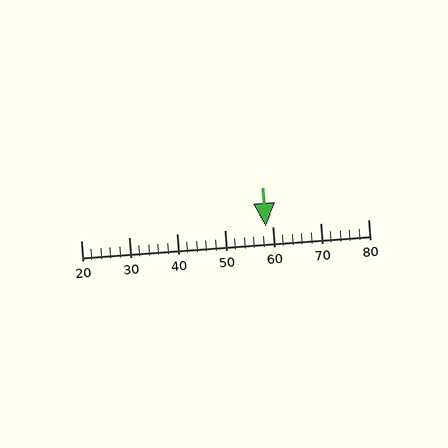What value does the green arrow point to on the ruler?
The green arrow points to approximately 59.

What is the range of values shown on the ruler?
The ruler shows values from 20 to 80.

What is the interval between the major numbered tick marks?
The major tick marks are spaced 10 units apart.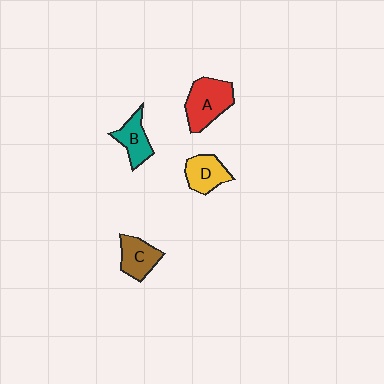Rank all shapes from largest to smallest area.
From largest to smallest: A (red), C (brown), D (yellow), B (teal).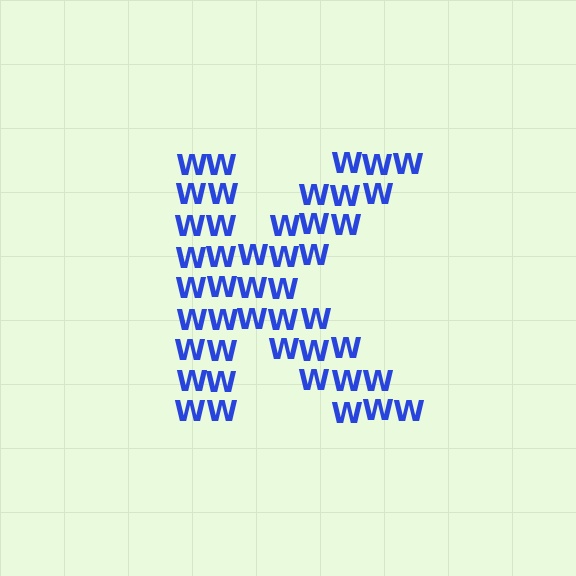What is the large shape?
The large shape is the letter K.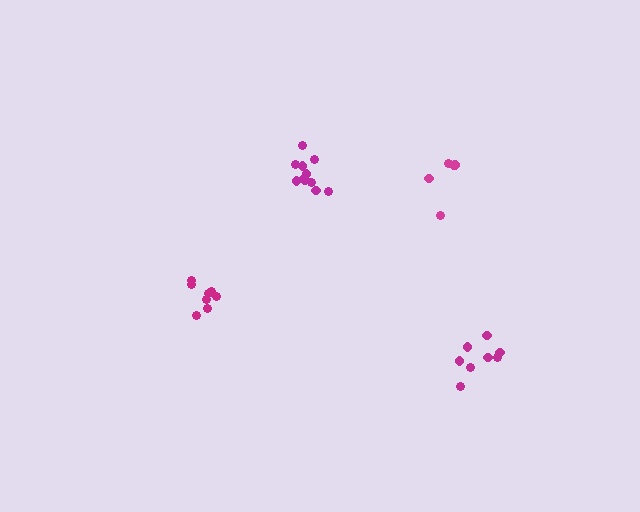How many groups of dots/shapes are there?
There are 4 groups.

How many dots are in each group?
Group 1: 8 dots, Group 2: 8 dots, Group 3: 5 dots, Group 4: 11 dots (32 total).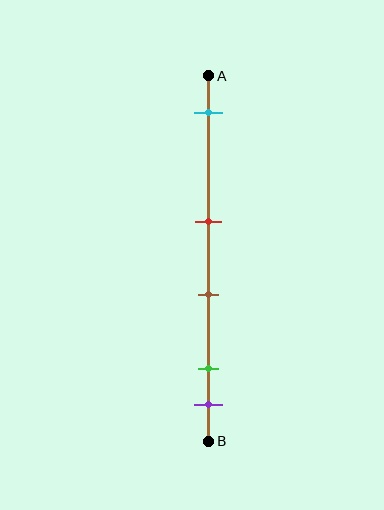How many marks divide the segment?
There are 5 marks dividing the segment.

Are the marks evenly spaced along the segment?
No, the marks are not evenly spaced.